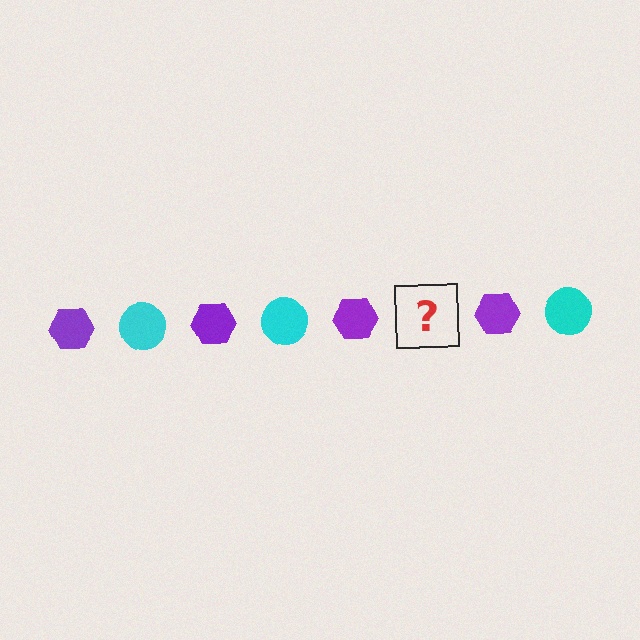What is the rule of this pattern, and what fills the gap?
The rule is that the pattern alternates between purple hexagon and cyan circle. The gap should be filled with a cyan circle.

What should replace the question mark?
The question mark should be replaced with a cyan circle.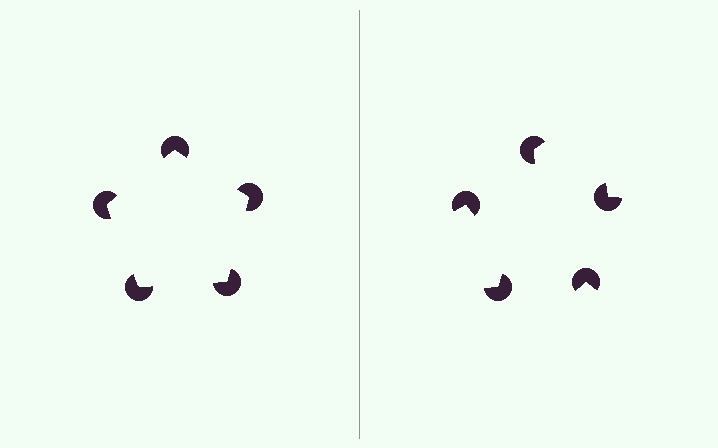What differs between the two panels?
The pac-man discs are positioned identically on both sides; only the wedge orientations differ. On the left they align to a pentagon; on the right they are misaligned.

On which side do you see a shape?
An illusory pentagon appears on the left side. On the right side the wedge cuts are rotated, so no coherent shape forms.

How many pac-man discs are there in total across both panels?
10 — 5 on each side.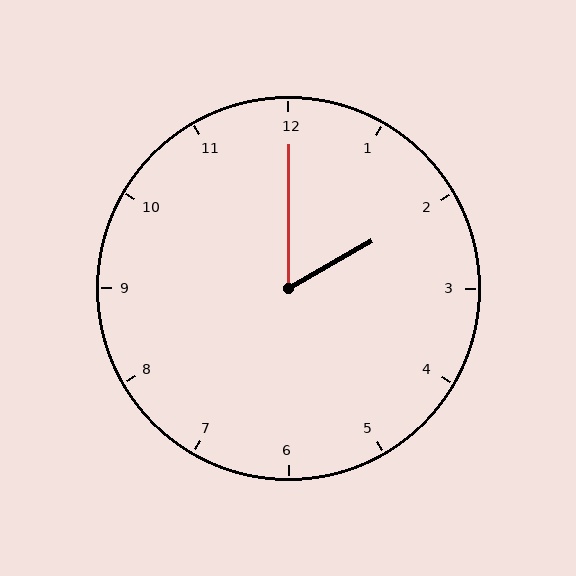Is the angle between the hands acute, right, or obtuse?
It is acute.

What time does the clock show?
2:00.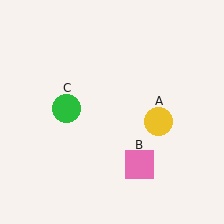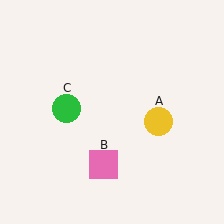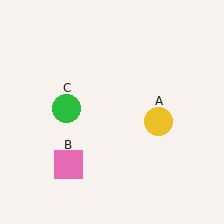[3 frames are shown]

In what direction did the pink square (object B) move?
The pink square (object B) moved left.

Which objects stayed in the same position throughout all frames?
Yellow circle (object A) and green circle (object C) remained stationary.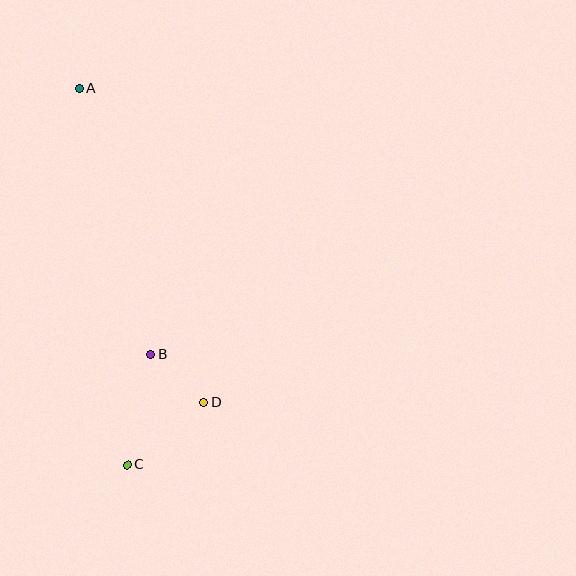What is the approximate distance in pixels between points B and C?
The distance between B and C is approximately 113 pixels.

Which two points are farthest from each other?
Points A and C are farthest from each other.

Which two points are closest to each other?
Points B and D are closest to each other.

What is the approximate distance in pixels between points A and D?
The distance between A and D is approximately 338 pixels.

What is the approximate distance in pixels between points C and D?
The distance between C and D is approximately 98 pixels.